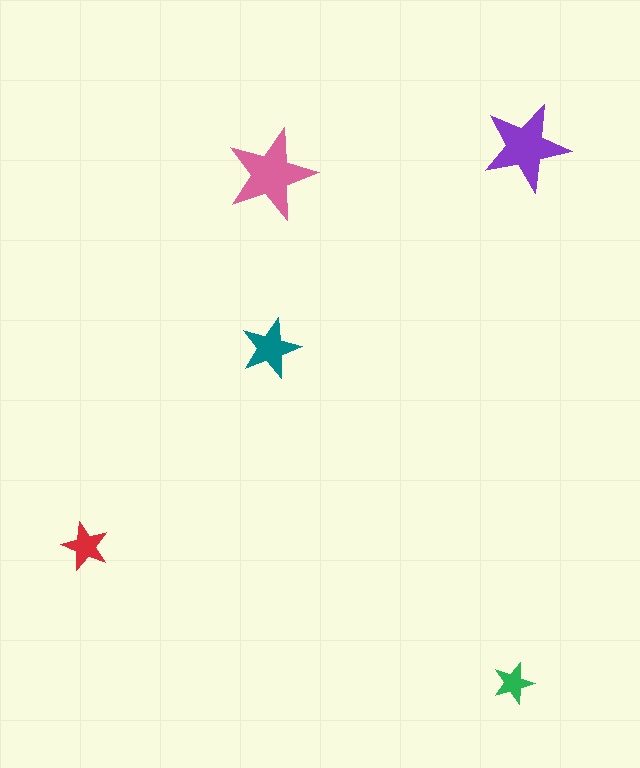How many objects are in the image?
There are 5 objects in the image.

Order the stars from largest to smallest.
the pink one, the purple one, the teal one, the red one, the green one.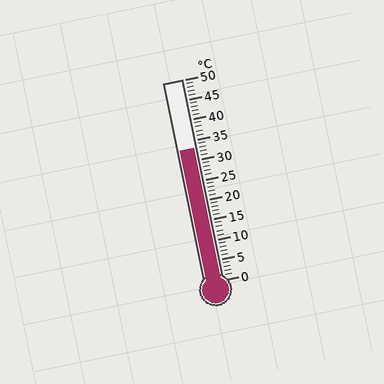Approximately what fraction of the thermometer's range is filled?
The thermometer is filled to approximately 65% of its range.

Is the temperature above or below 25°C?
The temperature is above 25°C.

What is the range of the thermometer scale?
The thermometer scale ranges from 0°C to 50°C.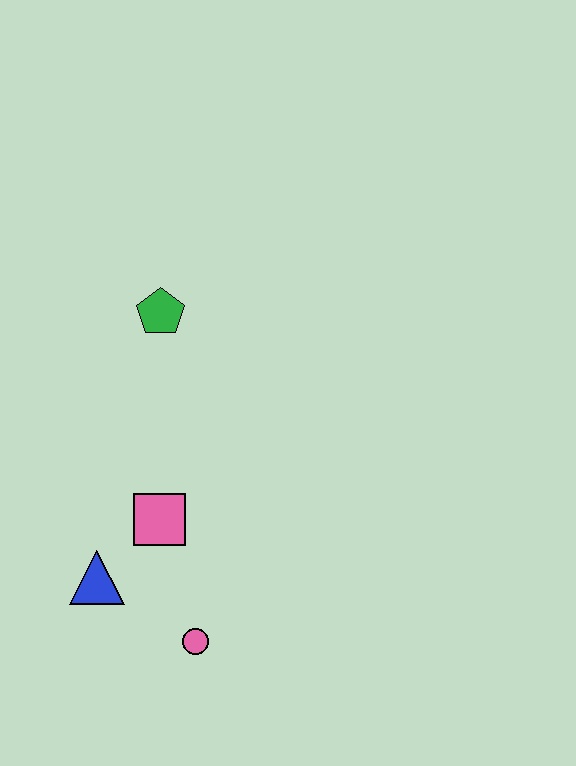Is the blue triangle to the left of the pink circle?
Yes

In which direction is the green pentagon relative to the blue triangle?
The green pentagon is above the blue triangle.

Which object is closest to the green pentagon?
The pink square is closest to the green pentagon.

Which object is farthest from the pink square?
The green pentagon is farthest from the pink square.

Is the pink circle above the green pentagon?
No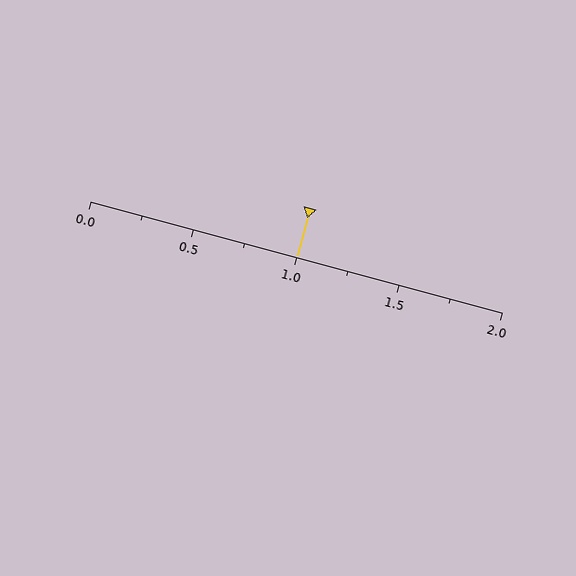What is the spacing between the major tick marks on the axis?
The major ticks are spaced 0.5 apart.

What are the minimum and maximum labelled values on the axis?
The axis runs from 0.0 to 2.0.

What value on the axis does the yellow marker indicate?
The marker indicates approximately 1.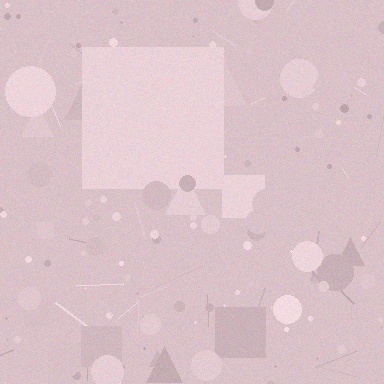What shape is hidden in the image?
A square is hidden in the image.